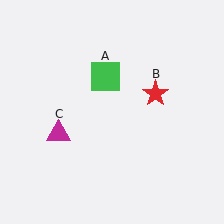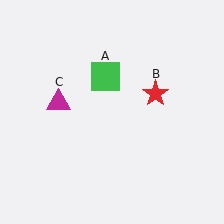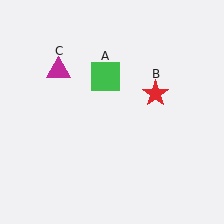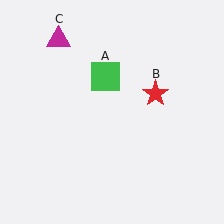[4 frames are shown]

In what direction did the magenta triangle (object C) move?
The magenta triangle (object C) moved up.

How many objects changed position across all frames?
1 object changed position: magenta triangle (object C).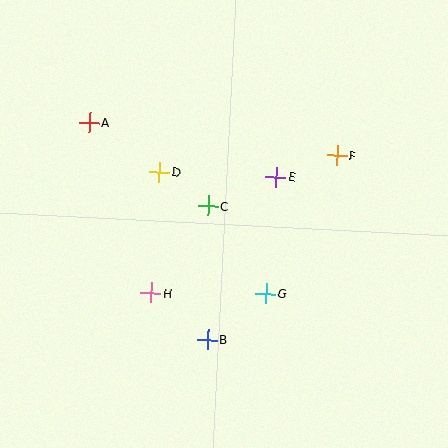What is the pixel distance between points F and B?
The distance between F and B is 225 pixels.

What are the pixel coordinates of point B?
Point B is at (207, 339).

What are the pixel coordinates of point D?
Point D is at (159, 172).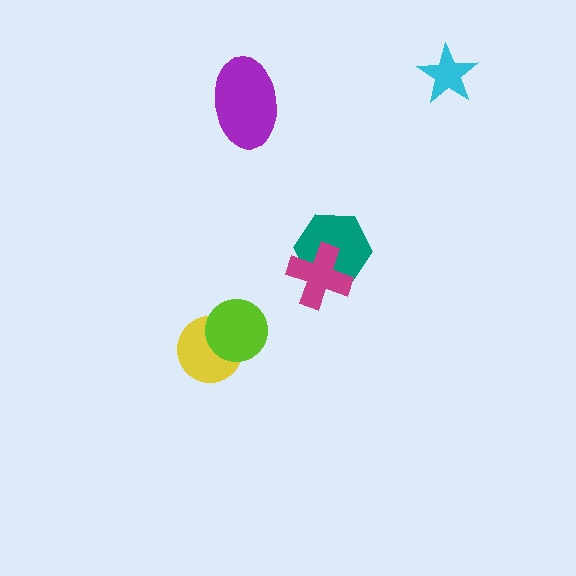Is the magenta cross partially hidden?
No, no other shape covers it.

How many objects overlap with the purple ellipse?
0 objects overlap with the purple ellipse.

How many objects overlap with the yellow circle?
1 object overlaps with the yellow circle.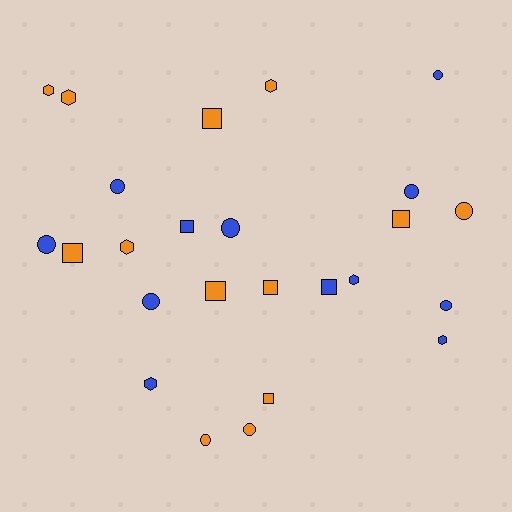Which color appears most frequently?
Orange, with 13 objects.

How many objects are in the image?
There are 25 objects.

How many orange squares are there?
There are 6 orange squares.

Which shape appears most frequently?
Circle, with 10 objects.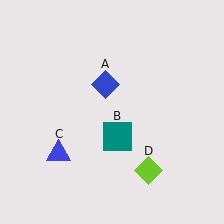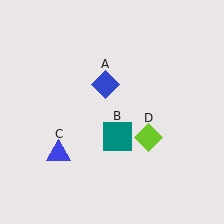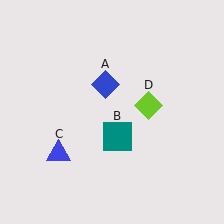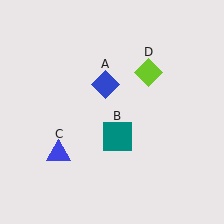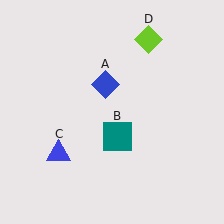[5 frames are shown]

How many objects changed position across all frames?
1 object changed position: lime diamond (object D).